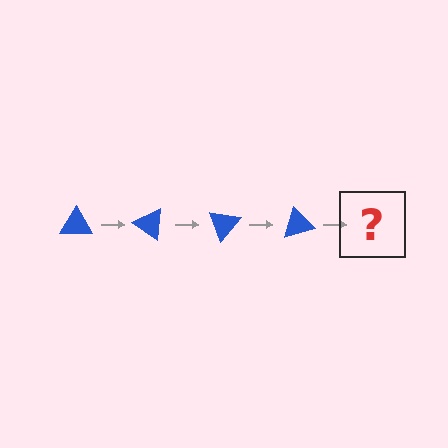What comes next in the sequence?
The next element should be a blue triangle rotated 140 degrees.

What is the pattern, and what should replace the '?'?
The pattern is that the triangle rotates 35 degrees each step. The '?' should be a blue triangle rotated 140 degrees.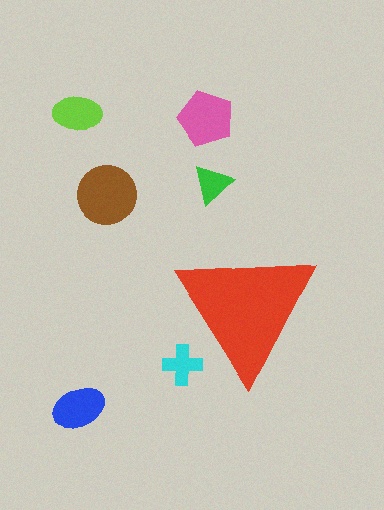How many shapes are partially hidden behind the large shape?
1 shape is partially hidden.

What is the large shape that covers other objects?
A red triangle.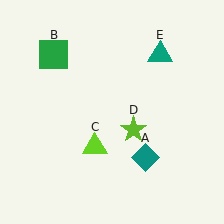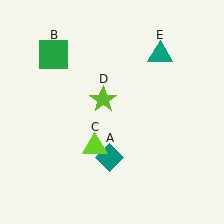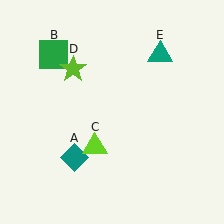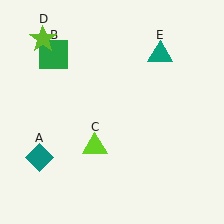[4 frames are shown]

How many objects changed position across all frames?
2 objects changed position: teal diamond (object A), lime star (object D).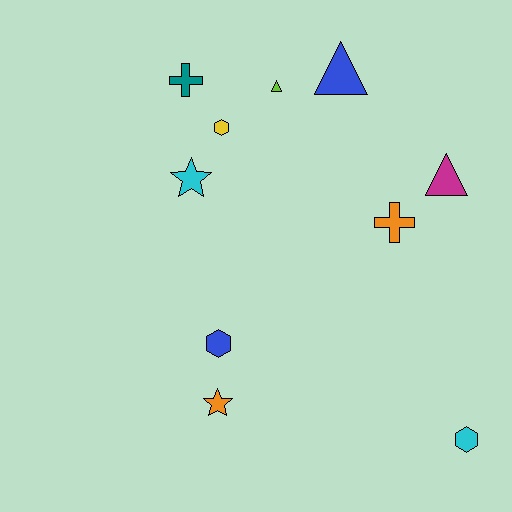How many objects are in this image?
There are 10 objects.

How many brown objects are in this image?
There are no brown objects.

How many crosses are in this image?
There are 2 crosses.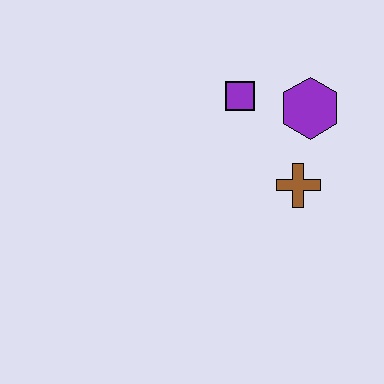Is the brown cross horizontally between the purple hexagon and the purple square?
Yes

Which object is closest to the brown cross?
The purple hexagon is closest to the brown cross.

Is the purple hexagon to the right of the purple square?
Yes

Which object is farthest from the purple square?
The brown cross is farthest from the purple square.